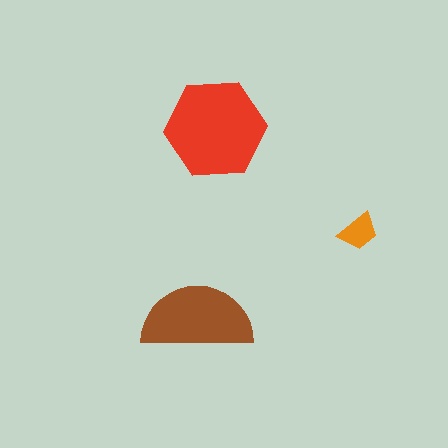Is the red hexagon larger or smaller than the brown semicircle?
Larger.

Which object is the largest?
The red hexagon.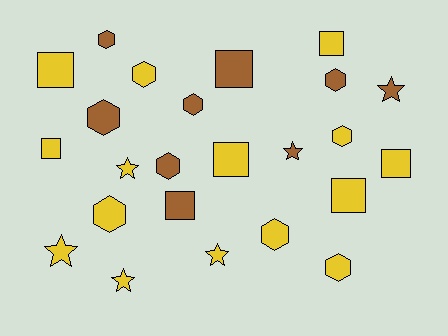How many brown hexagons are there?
There are 5 brown hexagons.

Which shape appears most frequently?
Hexagon, with 10 objects.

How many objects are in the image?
There are 24 objects.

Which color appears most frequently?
Yellow, with 15 objects.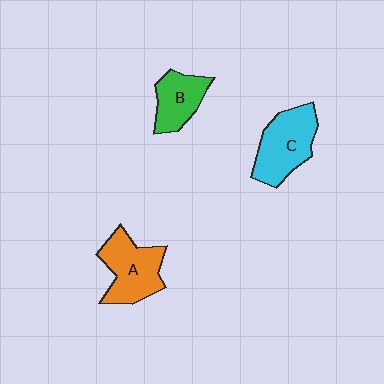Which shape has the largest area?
Shape C (cyan).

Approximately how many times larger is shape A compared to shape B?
Approximately 1.4 times.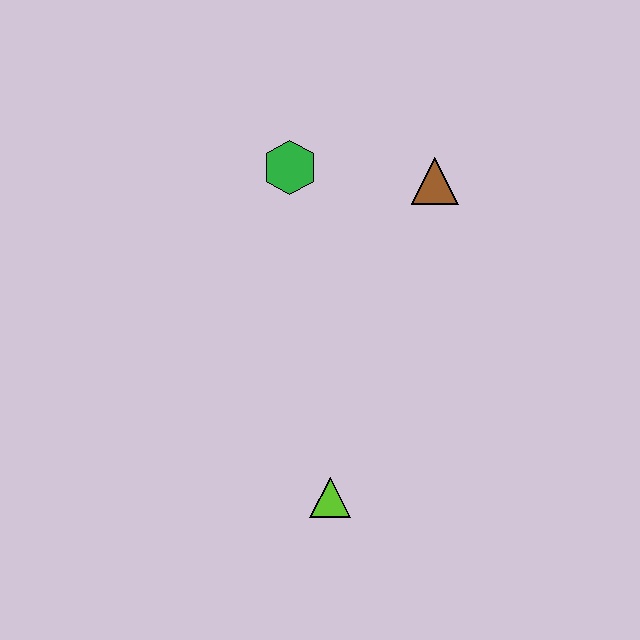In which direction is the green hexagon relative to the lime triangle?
The green hexagon is above the lime triangle.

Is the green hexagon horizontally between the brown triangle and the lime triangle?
No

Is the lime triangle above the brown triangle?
No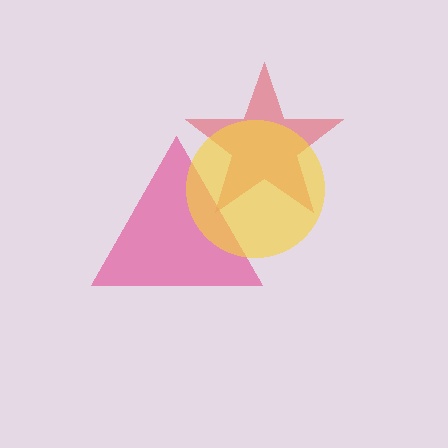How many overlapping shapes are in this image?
There are 3 overlapping shapes in the image.